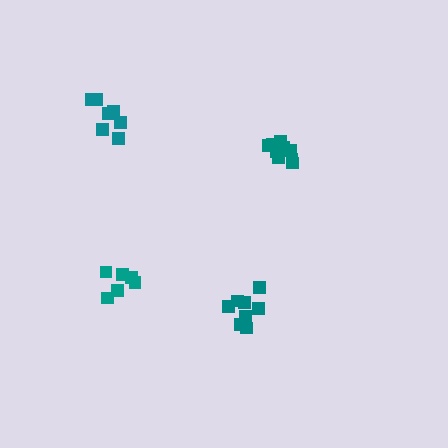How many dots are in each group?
Group 1: 10 dots, Group 2: 8 dots, Group 3: 8 dots, Group 4: 6 dots (32 total).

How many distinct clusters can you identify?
There are 4 distinct clusters.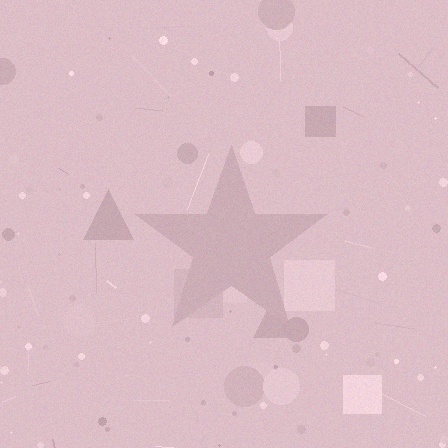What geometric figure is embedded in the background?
A star is embedded in the background.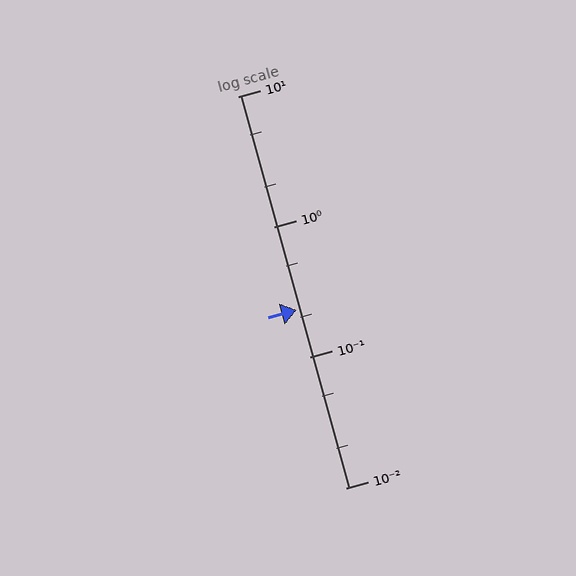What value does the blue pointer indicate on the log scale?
The pointer indicates approximately 0.23.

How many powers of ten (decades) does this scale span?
The scale spans 3 decades, from 0.01 to 10.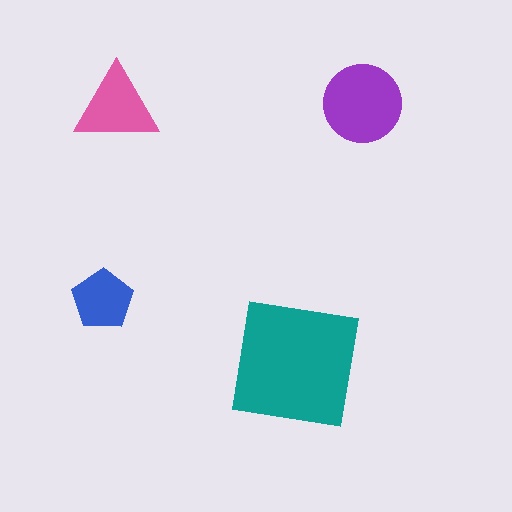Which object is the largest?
The teal square.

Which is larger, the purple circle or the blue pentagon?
The purple circle.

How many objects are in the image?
There are 4 objects in the image.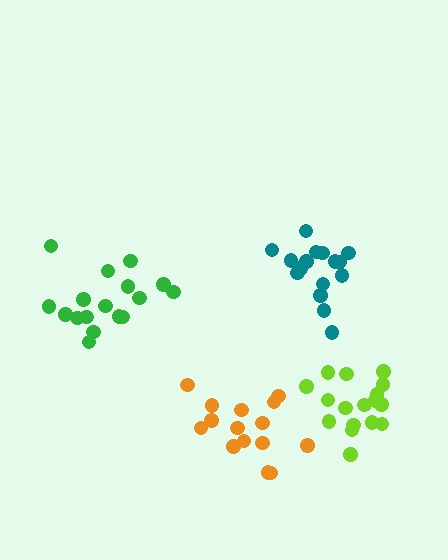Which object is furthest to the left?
The green cluster is leftmost.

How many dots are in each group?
Group 1: 15 dots, Group 2: 16 dots, Group 3: 17 dots, Group 4: 17 dots (65 total).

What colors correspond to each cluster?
The clusters are colored: orange, teal, green, lime.